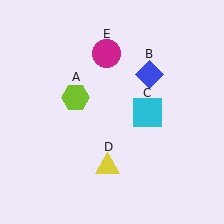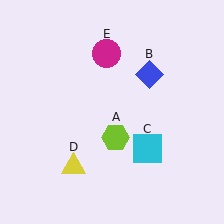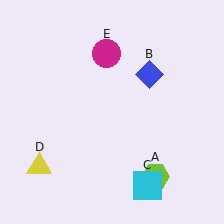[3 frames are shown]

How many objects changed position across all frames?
3 objects changed position: lime hexagon (object A), cyan square (object C), yellow triangle (object D).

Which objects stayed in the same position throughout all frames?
Blue diamond (object B) and magenta circle (object E) remained stationary.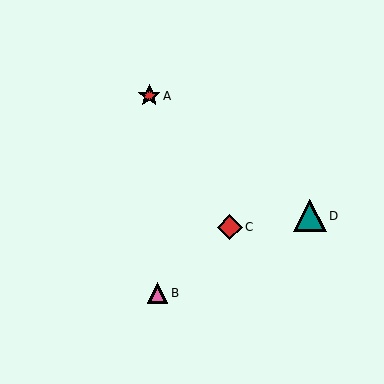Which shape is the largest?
The teal triangle (labeled D) is the largest.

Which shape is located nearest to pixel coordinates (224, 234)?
The red diamond (labeled C) at (230, 227) is nearest to that location.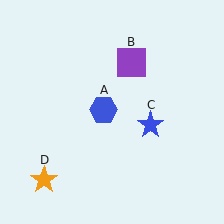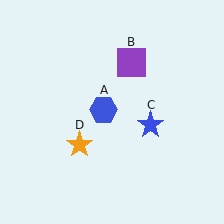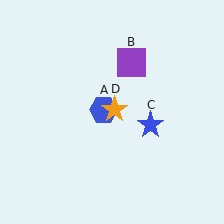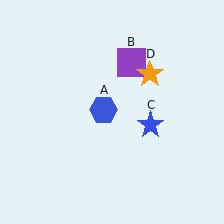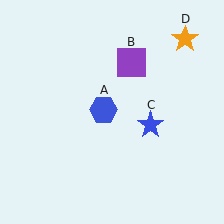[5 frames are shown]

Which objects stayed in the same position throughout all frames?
Blue hexagon (object A) and purple square (object B) and blue star (object C) remained stationary.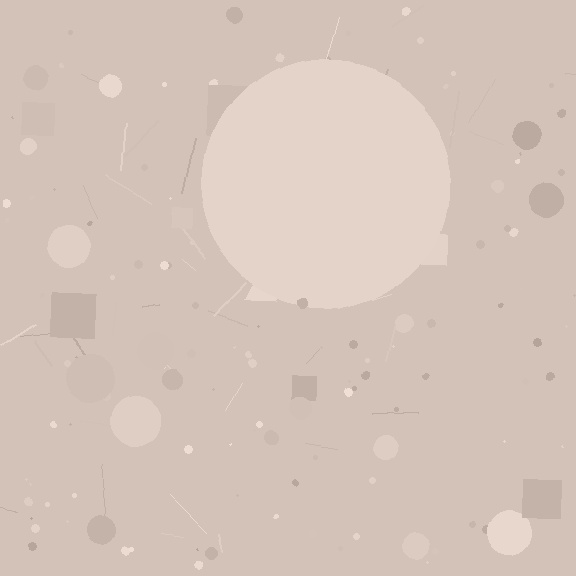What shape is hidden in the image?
A circle is hidden in the image.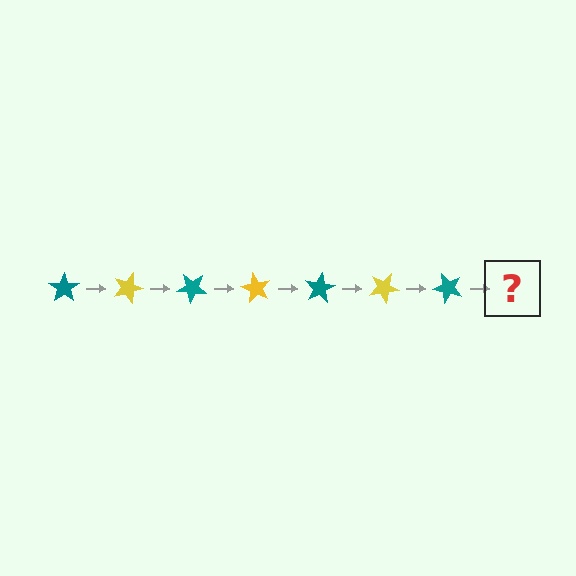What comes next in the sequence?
The next element should be a yellow star, rotated 140 degrees from the start.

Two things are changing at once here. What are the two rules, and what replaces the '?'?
The two rules are that it rotates 20 degrees each step and the color cycles through teal and yellow. The '?' should be a yellow star, rotated 140 degrees from the start.